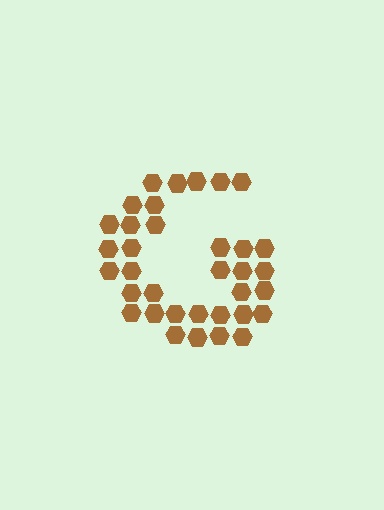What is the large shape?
The large shape is the letter G.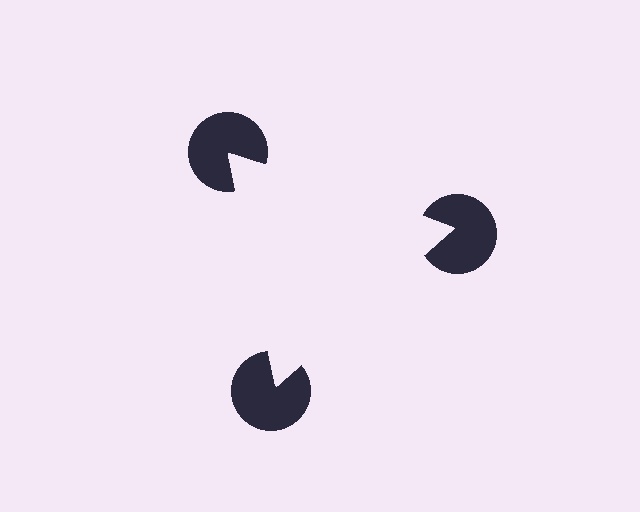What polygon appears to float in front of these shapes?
An illusory triangle — its edges are inferred from the aligned wedge cuts in the pac-man discs, not physically drawn.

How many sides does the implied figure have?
3 sides.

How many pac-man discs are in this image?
There are 3 — one at each vertex of the illusory triangle.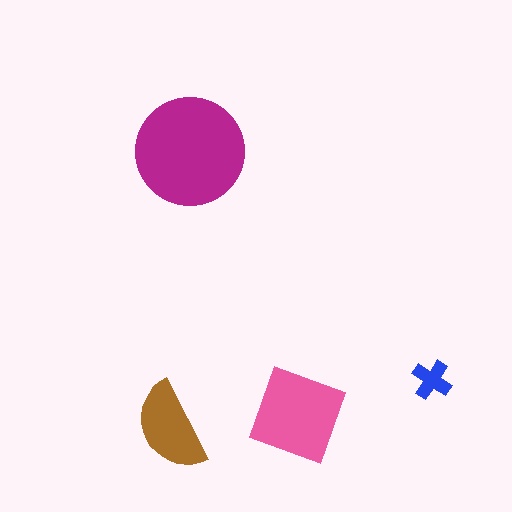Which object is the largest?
The magenta circle.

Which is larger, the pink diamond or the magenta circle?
The magenta circle.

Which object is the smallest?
The blue cross.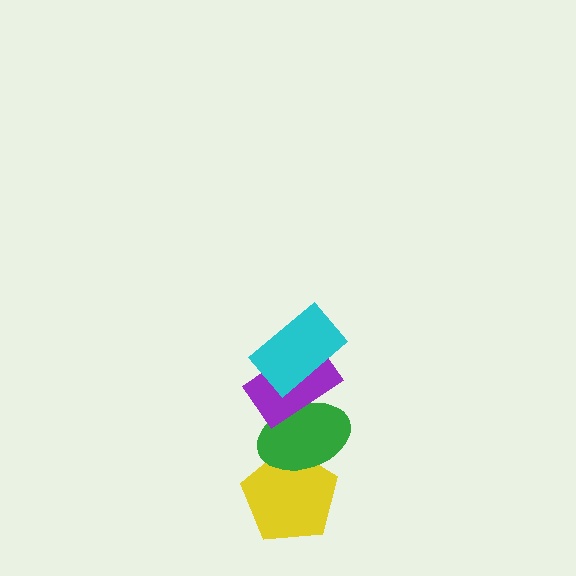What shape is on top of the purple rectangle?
The cyan rectangle is on top of the purple rectangle.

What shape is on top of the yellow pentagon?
The green ellipse is on top of the yellow pentagon.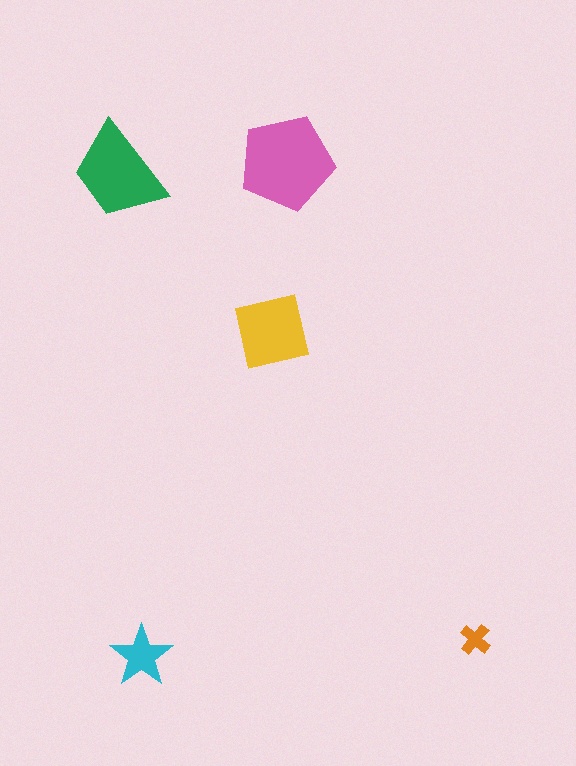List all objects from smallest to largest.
The orange cross, the cyan star, the yellow square, the green trapezoid, the pink pentagon.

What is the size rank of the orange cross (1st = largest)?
5th.